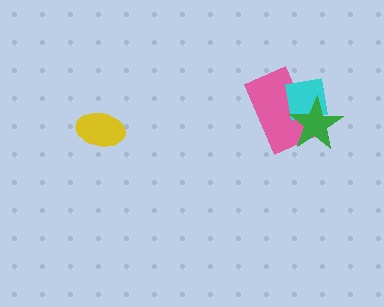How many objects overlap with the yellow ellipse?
0 objects overlap with the yellow ellipse.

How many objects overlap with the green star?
2 objects overlap with the green star.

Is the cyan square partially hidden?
Yes, it is partially covered by another shape.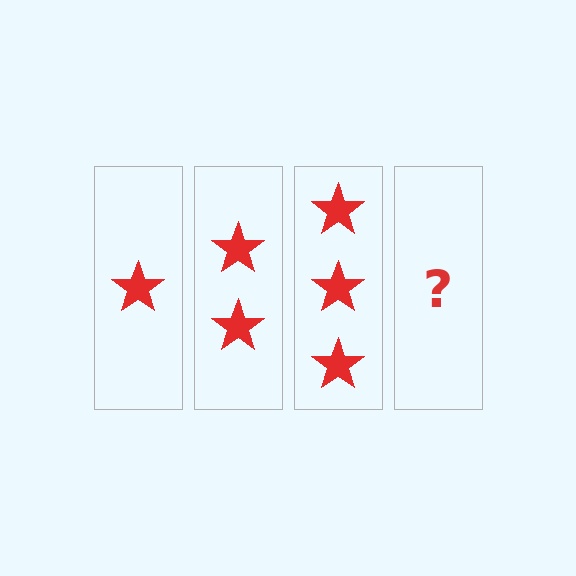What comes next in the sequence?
The next element should be 4 stars.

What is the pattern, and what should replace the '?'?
The pattern is that each step adds one more star. The '?' should be 4 stars.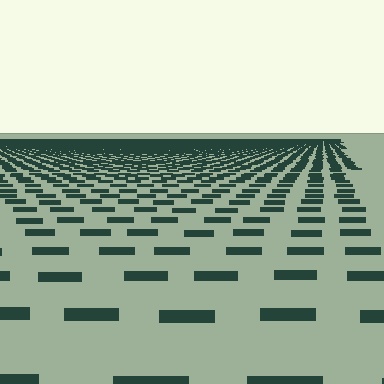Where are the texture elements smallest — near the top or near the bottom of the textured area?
Near the top.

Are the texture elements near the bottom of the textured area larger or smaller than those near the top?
Larger. Near the bottom, elements are closer to the viewer and appear at a bigger on-screen size.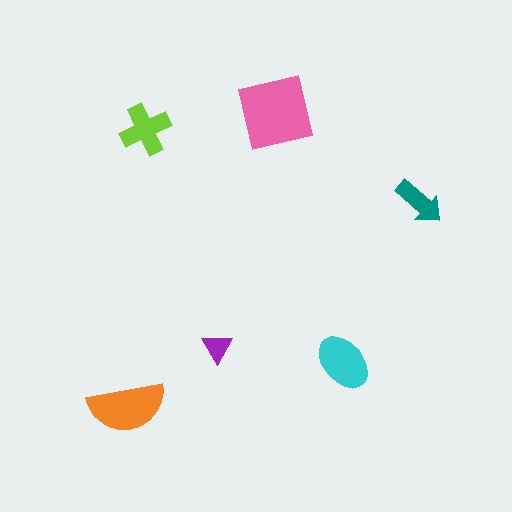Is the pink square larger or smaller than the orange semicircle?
Larger.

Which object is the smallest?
The purple triangle.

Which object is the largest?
The pink square.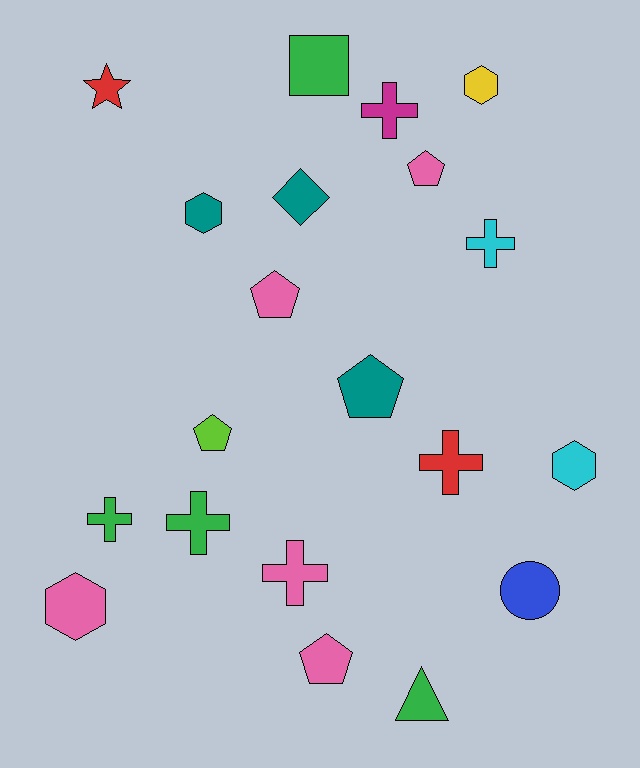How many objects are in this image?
There are 20 objects.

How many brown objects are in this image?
There are no brown objects.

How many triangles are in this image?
There is 1 triangle.